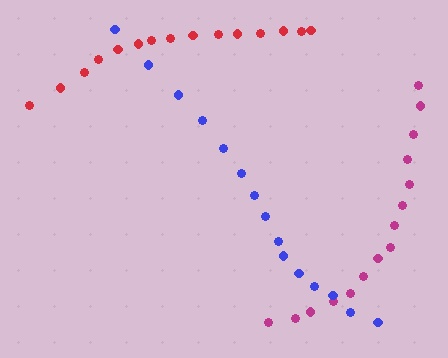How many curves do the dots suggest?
There are 3 distinct paths.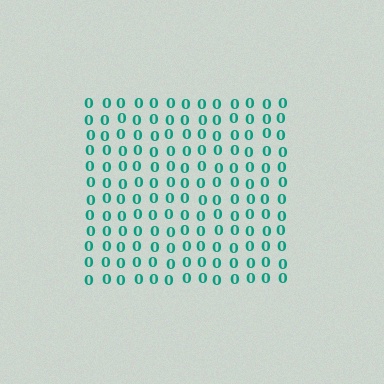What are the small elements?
The small elements are digit 0's.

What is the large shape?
The large shape is a square.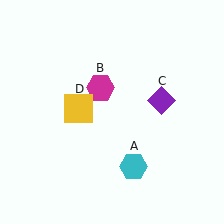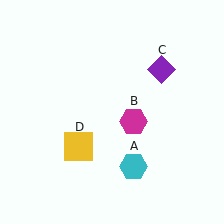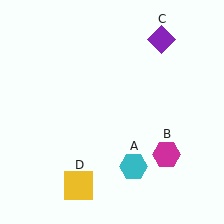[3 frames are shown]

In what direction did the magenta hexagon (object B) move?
The magenta hexagon (object B) moved down and to the right.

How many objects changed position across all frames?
3 objects changed position: magenta hexagon (object B), purple diamond (object C), yellow square (object D).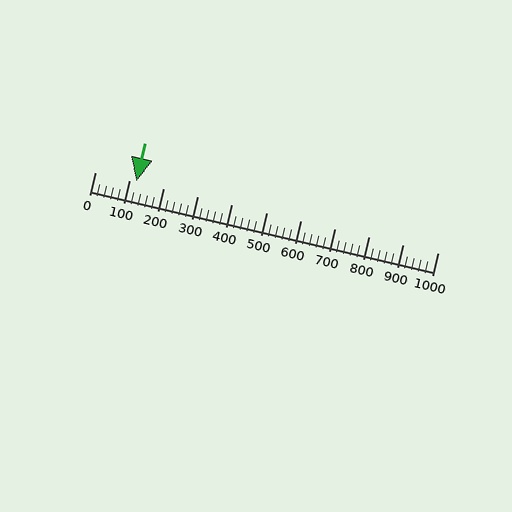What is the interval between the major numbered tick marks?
The major tick marks are spaced 100 units apart.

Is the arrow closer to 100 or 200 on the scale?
The arrow is closer to 100.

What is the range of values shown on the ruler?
The ruler shows values from 0 to 1000.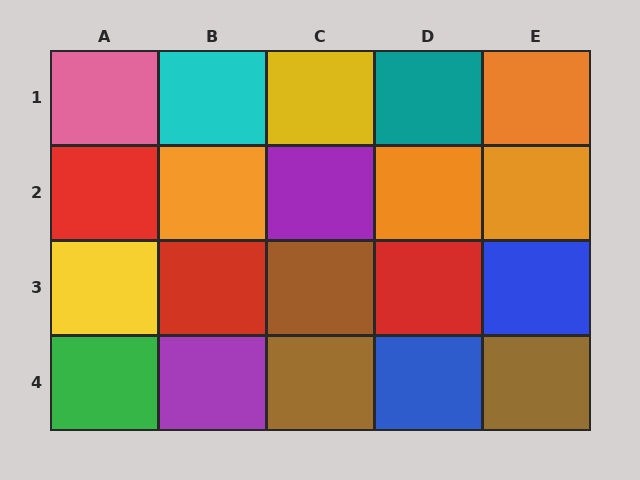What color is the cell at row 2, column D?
Orange.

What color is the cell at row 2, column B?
Orange.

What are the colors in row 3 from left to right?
Yellow, red, brown, red, blue.